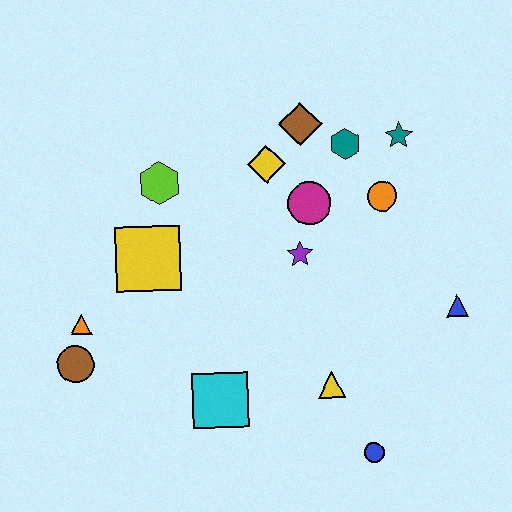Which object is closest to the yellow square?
The lime hexagon is closest to the yellow square.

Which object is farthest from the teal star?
The brown circle is farthest from the teal star.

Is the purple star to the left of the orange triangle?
No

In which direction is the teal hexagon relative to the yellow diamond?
The teal hexagon is to the right of the yellow diamond.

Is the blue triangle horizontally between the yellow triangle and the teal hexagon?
No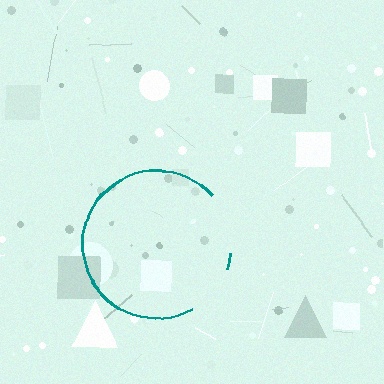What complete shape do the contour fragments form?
The contour fragments form a circle.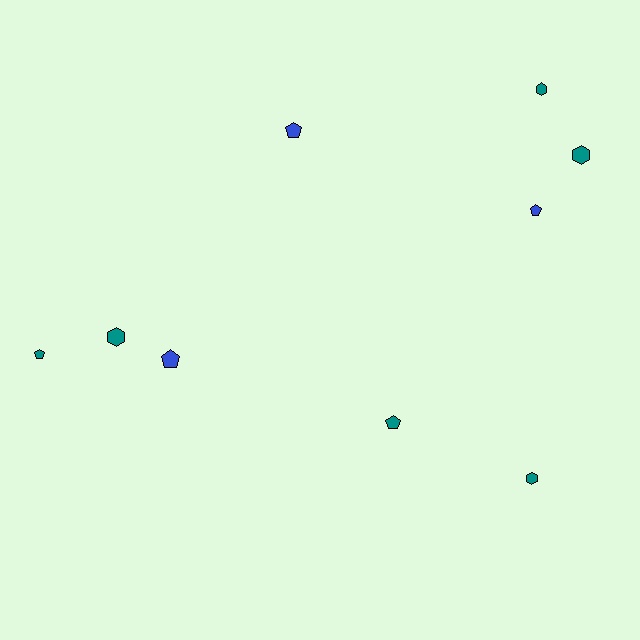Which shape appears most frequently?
Pentagon, with 5 objects.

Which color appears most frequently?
Teal, with 6 objects.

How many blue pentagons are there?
There are 3 blue pentagons.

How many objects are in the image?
There are 9 objects.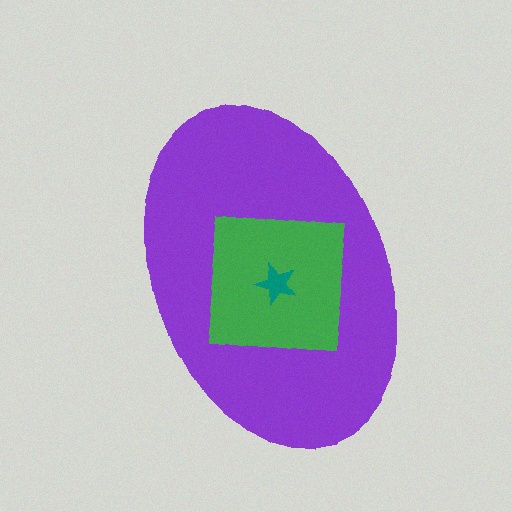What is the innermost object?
The teal star.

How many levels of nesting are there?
3.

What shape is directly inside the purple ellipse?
The green square.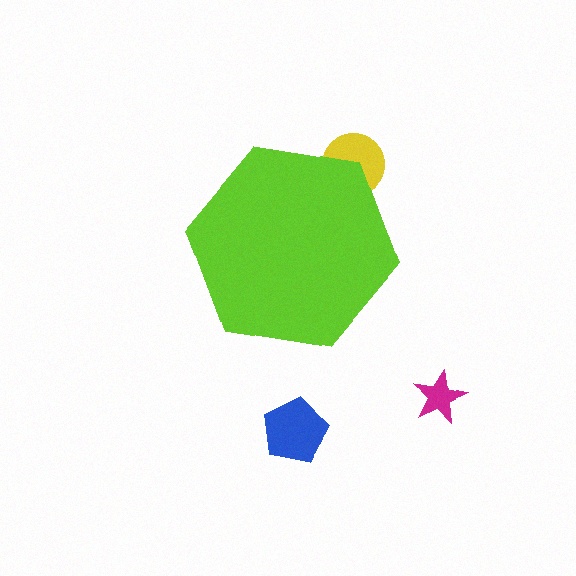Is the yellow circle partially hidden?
Yes, the yellow circle is partially hidden behind the lime hexagon.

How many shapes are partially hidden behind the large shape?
1 shape is partially hidden.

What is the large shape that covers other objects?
A lime hexagon.